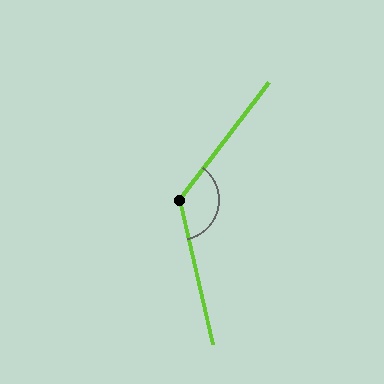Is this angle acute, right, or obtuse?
It is obtuse.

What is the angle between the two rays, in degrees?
Approximately 130 degrees.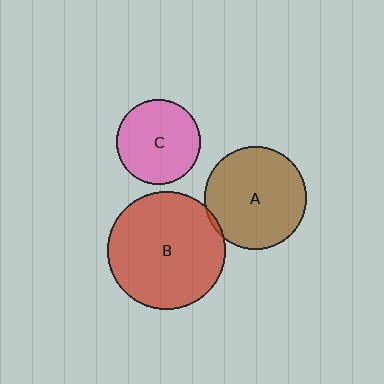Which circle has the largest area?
Circle B (red).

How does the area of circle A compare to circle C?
Approximately 1.5 times.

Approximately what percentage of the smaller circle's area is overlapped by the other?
Approximately 5%.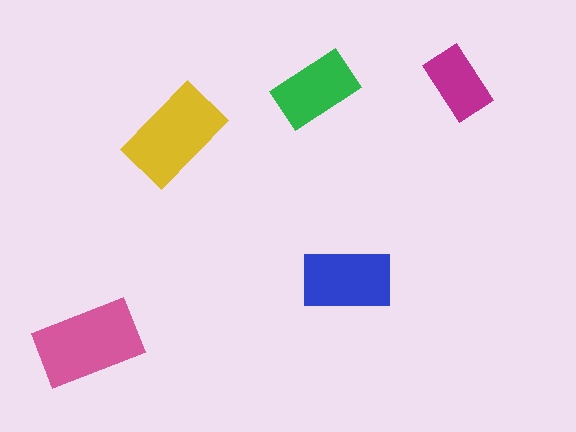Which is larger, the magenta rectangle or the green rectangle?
The green one.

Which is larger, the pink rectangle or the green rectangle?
The pink one.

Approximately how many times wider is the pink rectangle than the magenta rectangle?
About 1.5 times wider.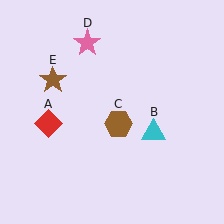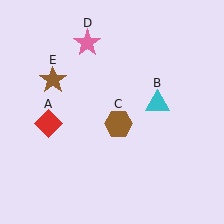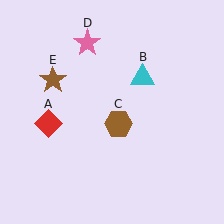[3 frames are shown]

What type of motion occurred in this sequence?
The cyan triangle (object B) rotated counterclockwise around the center of the scene.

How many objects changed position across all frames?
1 object changed position: cyan triangle (object B).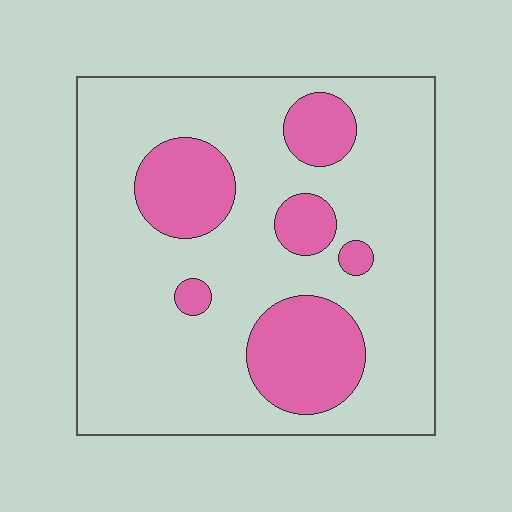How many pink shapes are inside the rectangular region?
6.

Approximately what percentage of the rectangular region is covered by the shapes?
Approximately 20%.